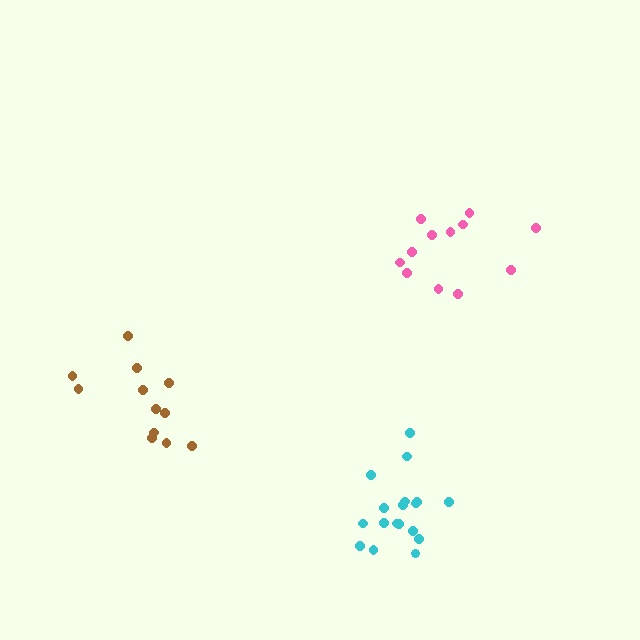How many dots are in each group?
Group 1: 12 dots, Group 2: 18 dots, Group 3: 12 dots (42 total).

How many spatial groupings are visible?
There are 3 spatial groupings.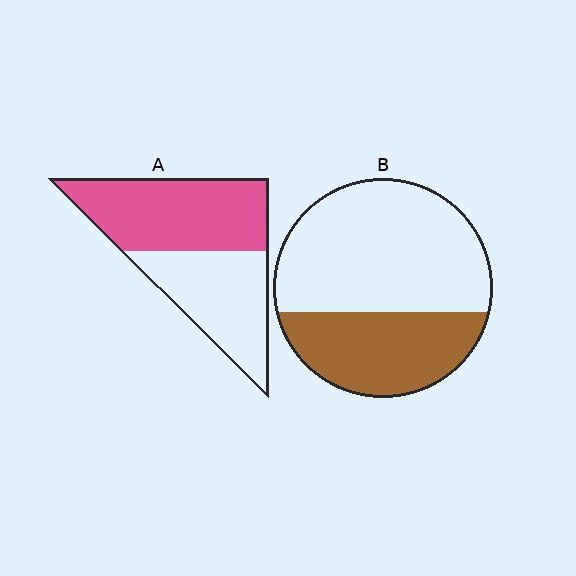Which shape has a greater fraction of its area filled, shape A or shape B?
Shape A.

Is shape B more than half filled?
No.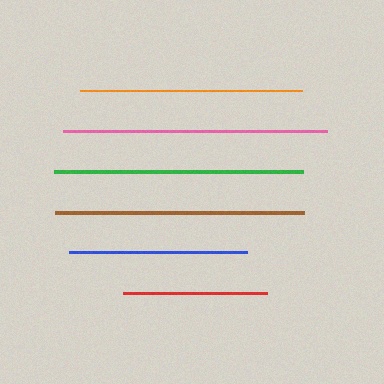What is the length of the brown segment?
The brown segment is approximately 249 pixels long.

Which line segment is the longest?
The pink line is the longest at approximately 264 pixels.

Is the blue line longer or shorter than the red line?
The blue line is longer than the red line.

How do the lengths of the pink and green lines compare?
The pink and green lines are approximately the same length.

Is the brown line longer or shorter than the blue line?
The brown line is longer than the blue line.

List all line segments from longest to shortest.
From longest to shortest: pink, brown, green, orange, blue, red.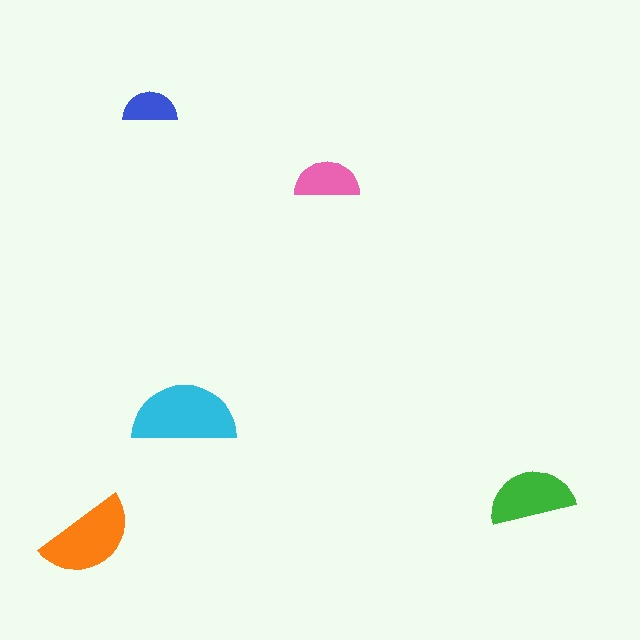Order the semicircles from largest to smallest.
the cyan one, the orange one, the green one, the pink one, the blue one.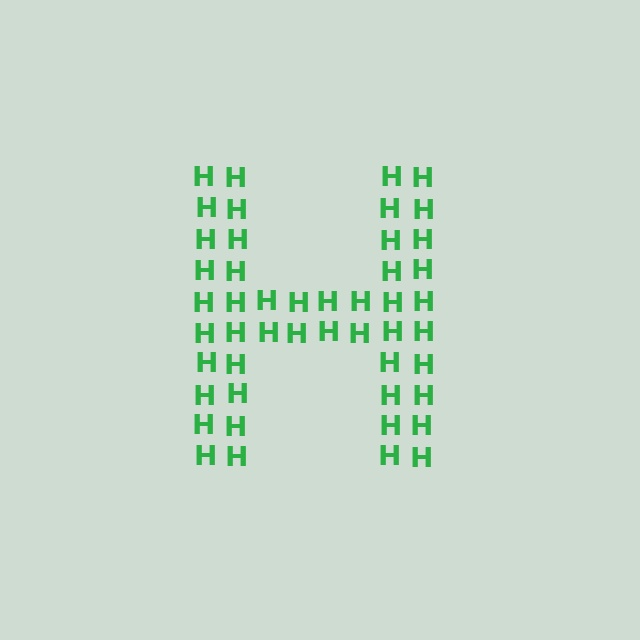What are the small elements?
The small elements are letter H's.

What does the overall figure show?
The overall figure shows the letter H.